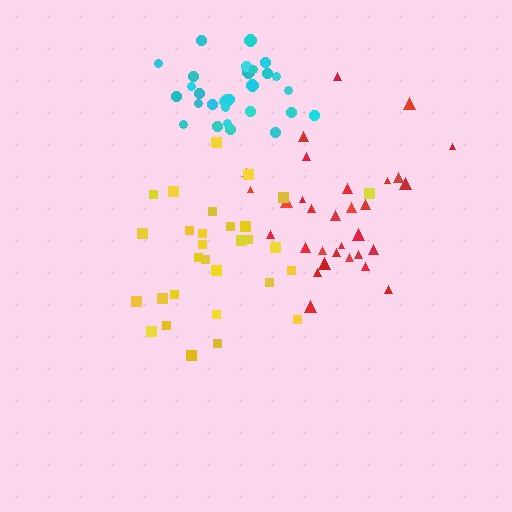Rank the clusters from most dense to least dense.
cyan, red, yellow.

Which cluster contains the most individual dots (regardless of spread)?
Red (31).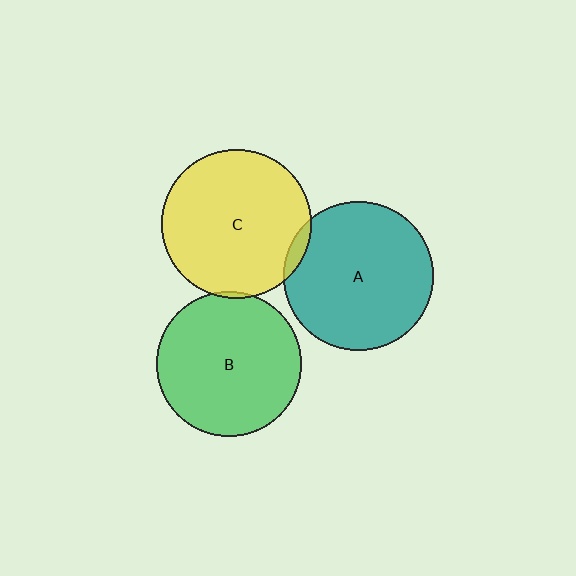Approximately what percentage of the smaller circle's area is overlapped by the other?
Approximately 5%.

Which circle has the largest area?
Circle C (yellow).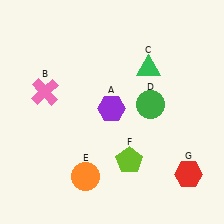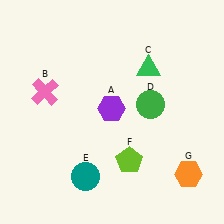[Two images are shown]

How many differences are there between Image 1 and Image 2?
There are 2 differences between the two images.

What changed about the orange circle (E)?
In Image 1, E is orange. In Image 2, it changed to teal.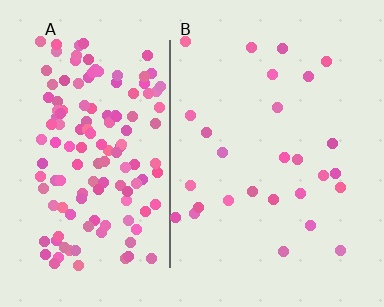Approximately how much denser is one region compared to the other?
Approximately 5.2× — region A over region B.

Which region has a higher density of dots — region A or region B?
A (the left).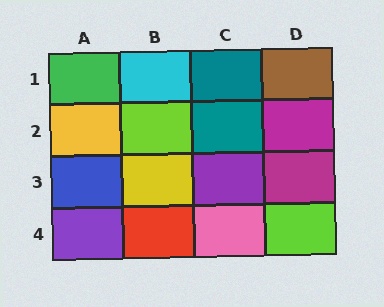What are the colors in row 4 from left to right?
Purple, red, pink, lime.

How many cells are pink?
1 cell is pink.